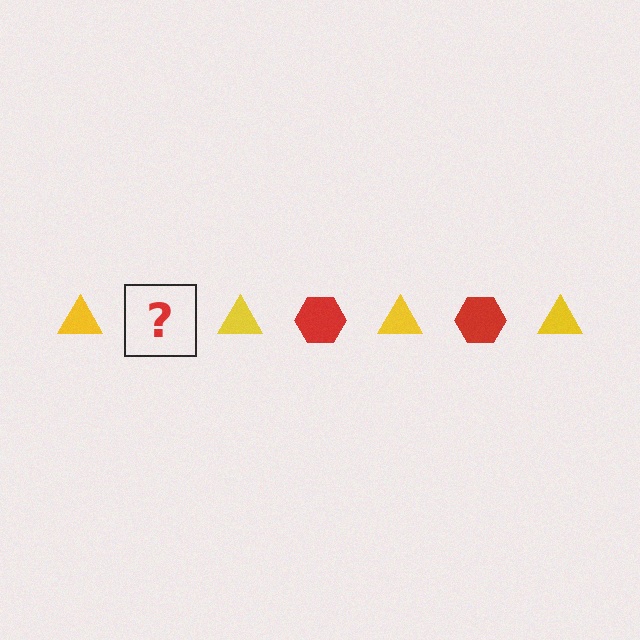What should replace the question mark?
The question mark should be replaced with a red hexagon.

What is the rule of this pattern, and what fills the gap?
The rule is that the pattern alternates between yellow triangle and red hexagon. The gap should be filled with a red hexagon.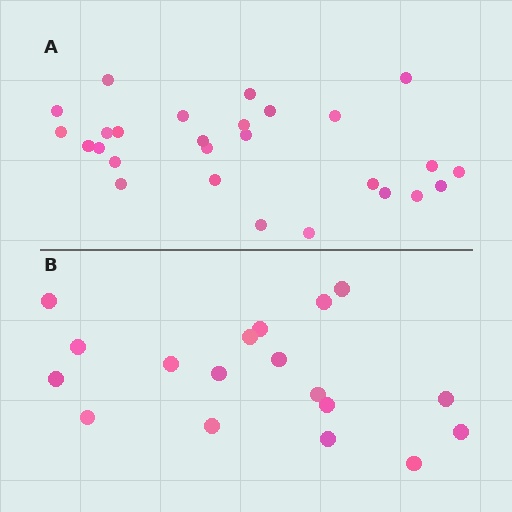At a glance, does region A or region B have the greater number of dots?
Region A (the top region) has more dots.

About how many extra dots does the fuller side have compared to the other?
Region A has roughly 8 or so more dots than region B.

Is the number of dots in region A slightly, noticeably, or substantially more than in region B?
Region A has substantially more. The ratio is roughly 1.5 to 1.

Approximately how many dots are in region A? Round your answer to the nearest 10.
About 30 dots. (The exact count is 27, which rounds to 30.)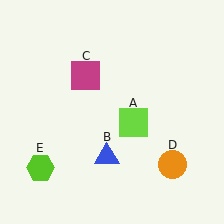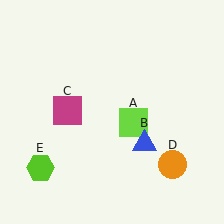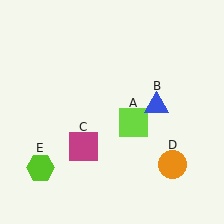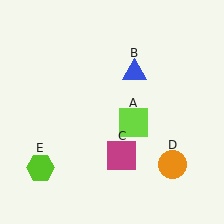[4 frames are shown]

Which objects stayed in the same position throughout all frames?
Lime square (object A) and orange circle (object D) and lime hexagon (object E) remained stationary.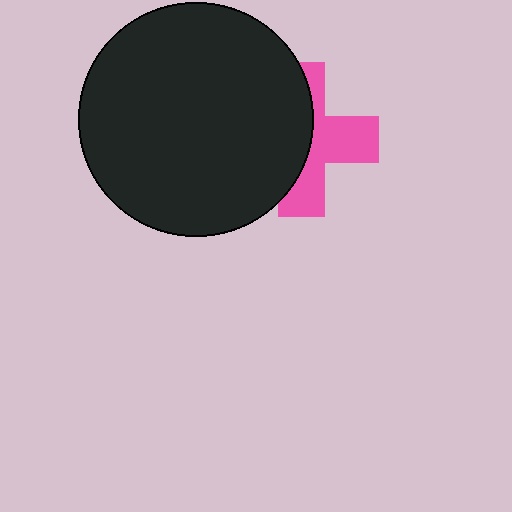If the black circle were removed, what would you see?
You would see the complete pink cross.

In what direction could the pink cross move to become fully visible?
The pink cross could move right. That would shift it out from behind the black circle entirely.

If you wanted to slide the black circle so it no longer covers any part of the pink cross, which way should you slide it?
Slide it left — that is the most direct way to separate the two shapes.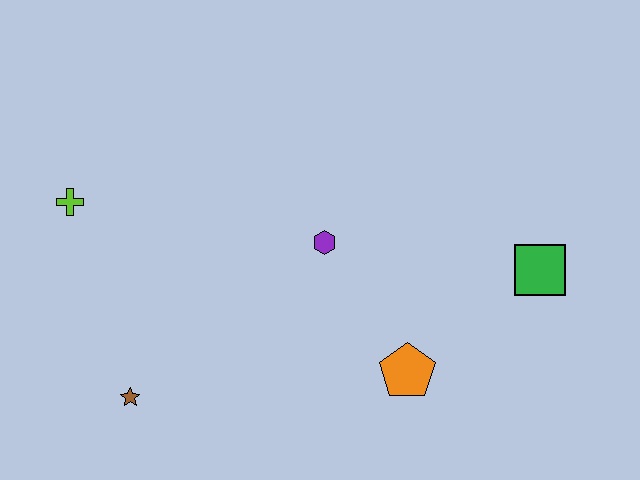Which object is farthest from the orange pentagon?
The lime cross is farthest from the orange pentagon.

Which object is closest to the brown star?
The lime cross is closest to the brown star.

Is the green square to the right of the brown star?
Yes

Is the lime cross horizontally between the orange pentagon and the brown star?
No